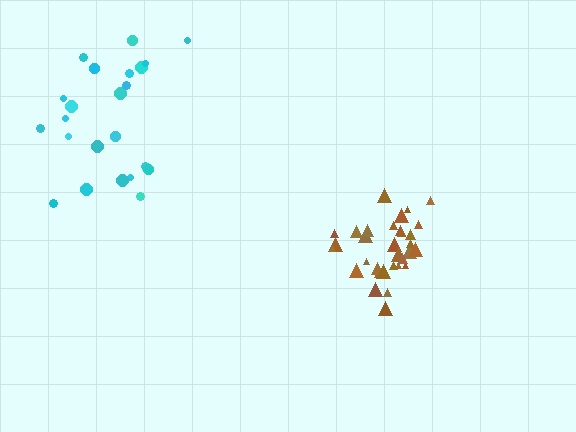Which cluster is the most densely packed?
Brown.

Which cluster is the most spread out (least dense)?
Cyan.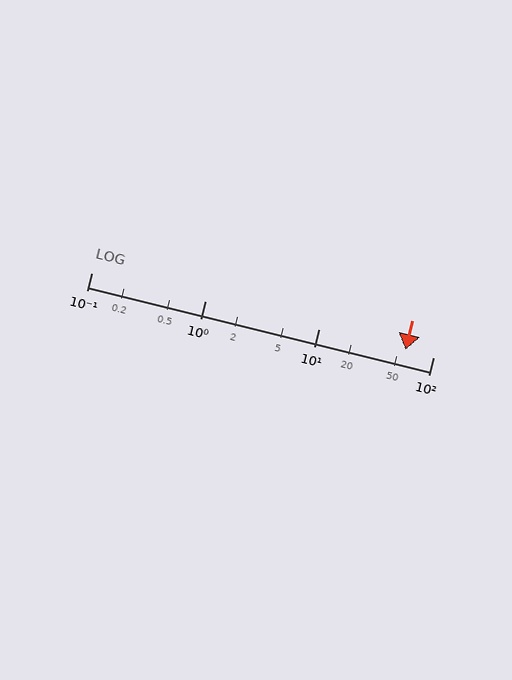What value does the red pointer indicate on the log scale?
The pointer indicates approximately 57.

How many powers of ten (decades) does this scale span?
The scale spans 3 decades, from 0.1 to 100.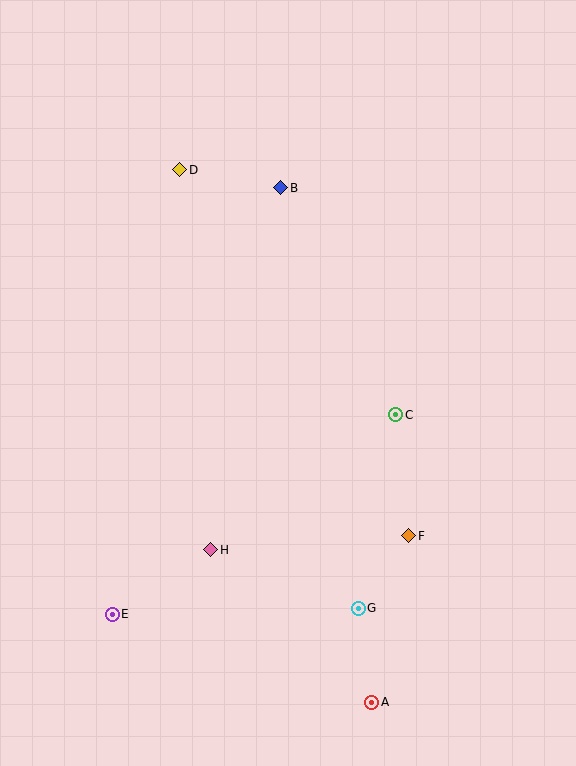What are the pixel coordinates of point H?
Point H is at (211, 550).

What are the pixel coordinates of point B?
Point B is at (281, 188).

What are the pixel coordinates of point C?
Point C is at (396, 415).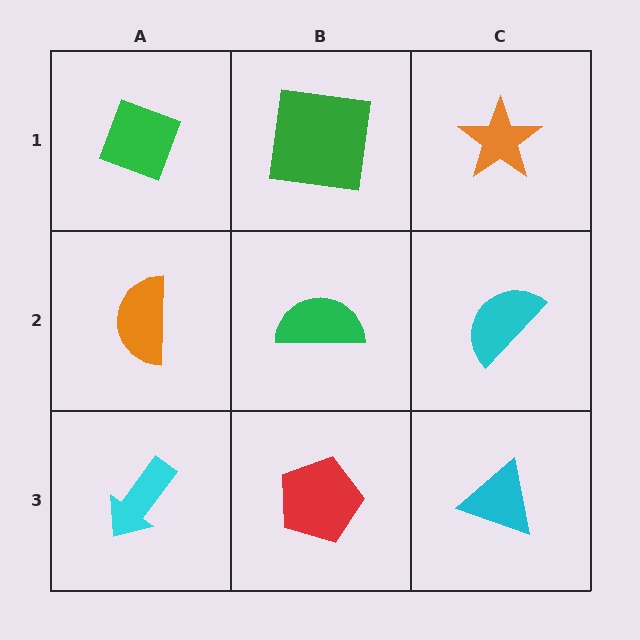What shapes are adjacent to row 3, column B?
A green semicircle (row 2, column B), a cyan arrow (row 3, column A), a cyan triangle (row 3, column C).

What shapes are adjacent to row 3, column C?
A cyan semicircle (row 2, column C), a red pentagon (row 3, column B).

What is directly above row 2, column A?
A green diamond.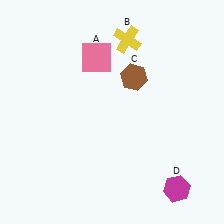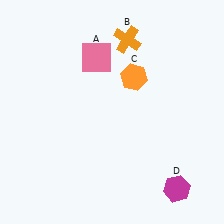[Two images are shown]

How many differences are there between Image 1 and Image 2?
There are 2 differences between the two images.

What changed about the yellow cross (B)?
In Image 1, B is yellow. In Image 2, it changed to orange.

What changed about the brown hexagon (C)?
In Image 1, C is brown. In Image 2, it changed to orange.